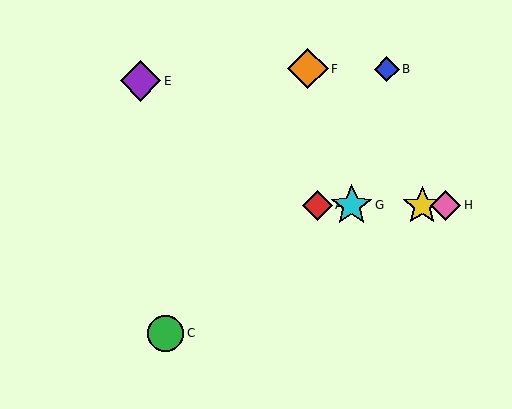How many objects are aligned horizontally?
4 objects (A, D, G, H) are aligned horizontally.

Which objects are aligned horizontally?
Objects A, D, G, H are aligned horizontally.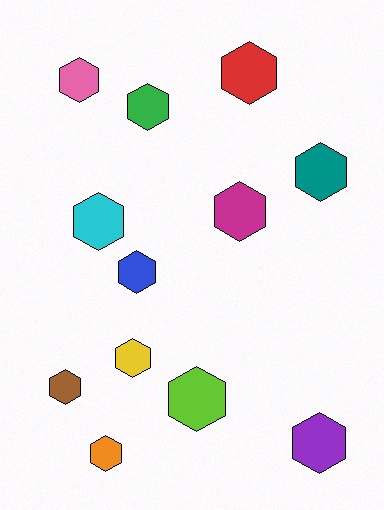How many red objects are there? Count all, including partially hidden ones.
There is 1 red object.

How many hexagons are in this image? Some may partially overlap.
There are 12 hexagons.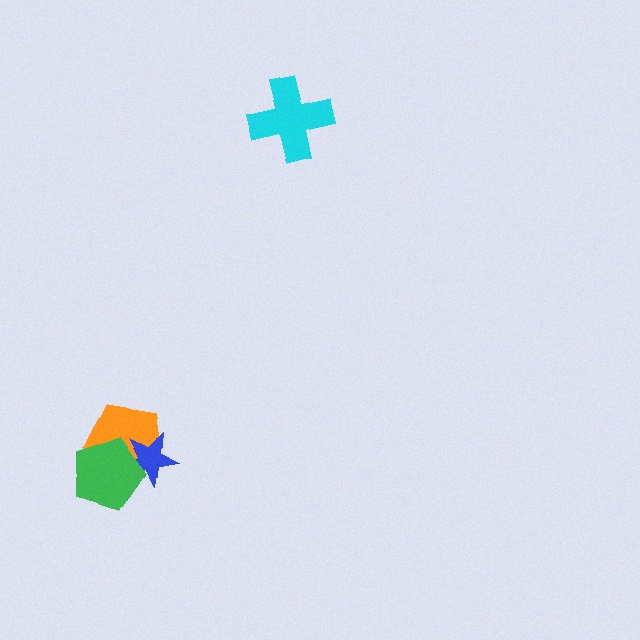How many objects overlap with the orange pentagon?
2 objects overlap with the orange pentagon.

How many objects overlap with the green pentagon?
2 objects overlap with the green pentagon.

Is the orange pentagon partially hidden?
Yes, it is partially covered by another shape.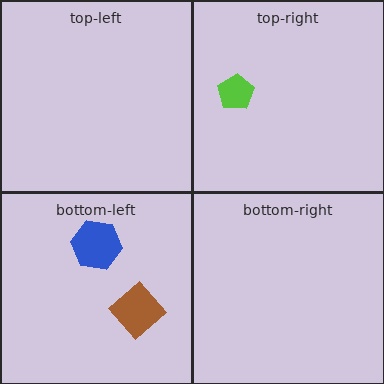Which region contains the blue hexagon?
The bottom-left region.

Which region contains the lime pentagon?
The top-right region.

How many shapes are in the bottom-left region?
2.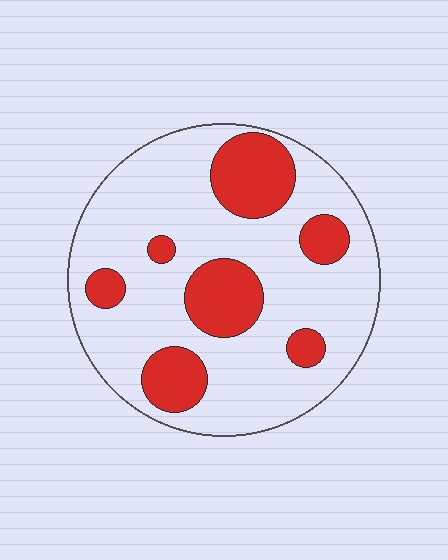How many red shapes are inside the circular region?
7.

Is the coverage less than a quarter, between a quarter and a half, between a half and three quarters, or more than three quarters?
Between a quarter and a half.